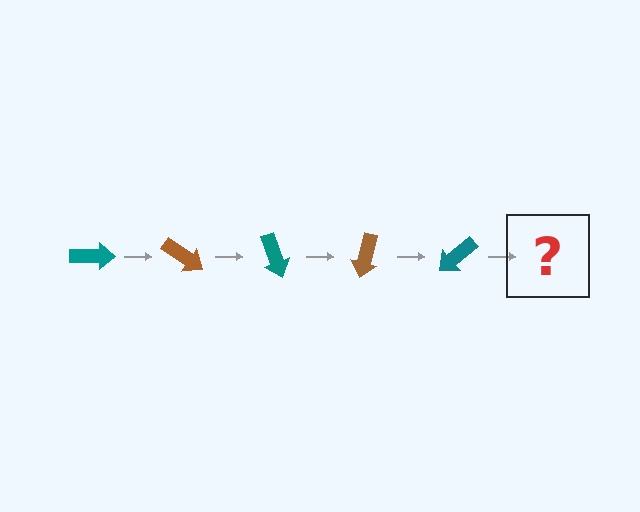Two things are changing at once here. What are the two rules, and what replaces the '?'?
The two rules are that it rotates 35 degrees each step and the color cycles through teal and brown. The '?' should be a brown arrow, rotated 175 degrees from the start.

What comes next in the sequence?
The next element should be a brown arrow, rotated 175 degrees from the start.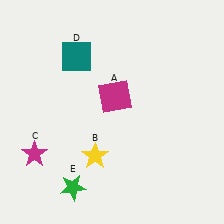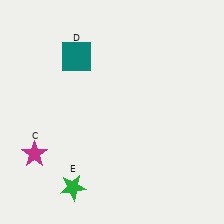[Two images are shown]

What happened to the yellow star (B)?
The yellow star (B) was removed in Image 2. It was in the bottom-left area of Image 1.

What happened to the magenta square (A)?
The magenta square (A) was removed in Image 2. It was in the top-right area of Image 1.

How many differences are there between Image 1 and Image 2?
There are 2 differences between the two images.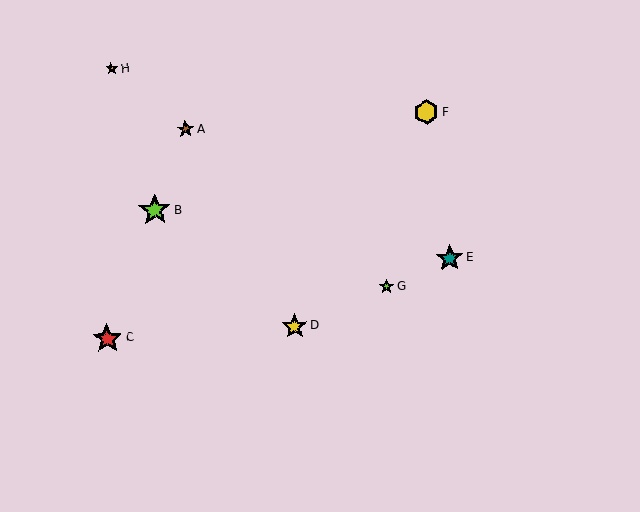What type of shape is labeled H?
Shape H is an orange star.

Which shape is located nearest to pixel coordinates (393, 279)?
The lime star (labeled G) at (387, 286) is nearest to that location.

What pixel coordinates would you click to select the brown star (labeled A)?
Click at (185, 129) to select the brown star A.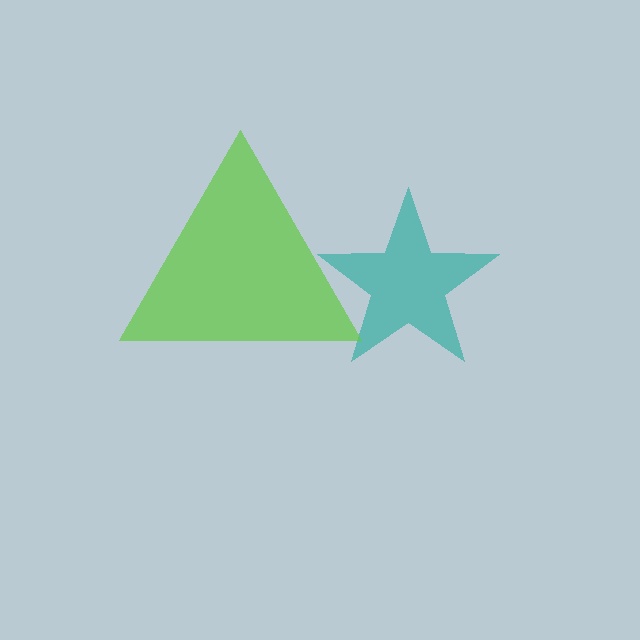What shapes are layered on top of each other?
The layered shapes are: a teal star, a lime triangle.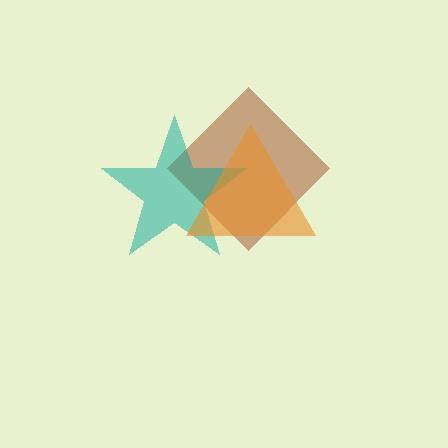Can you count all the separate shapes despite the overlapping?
Yes, there are 3 separate shapes.